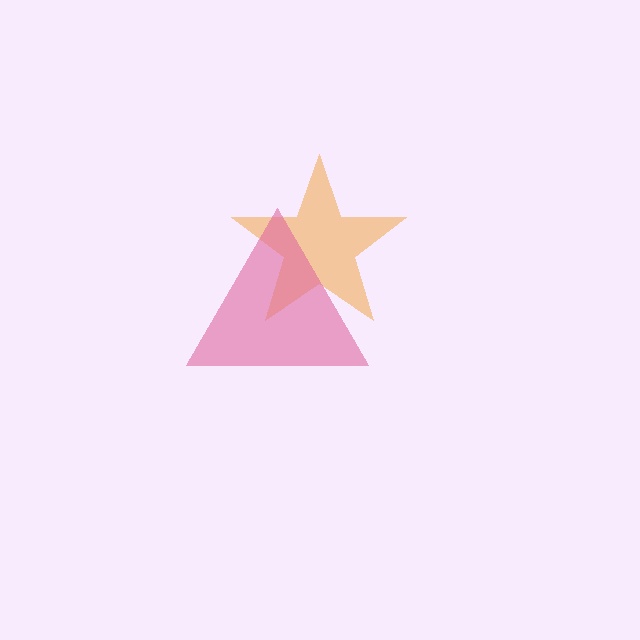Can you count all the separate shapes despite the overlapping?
Yes, there are 2 separate shapes.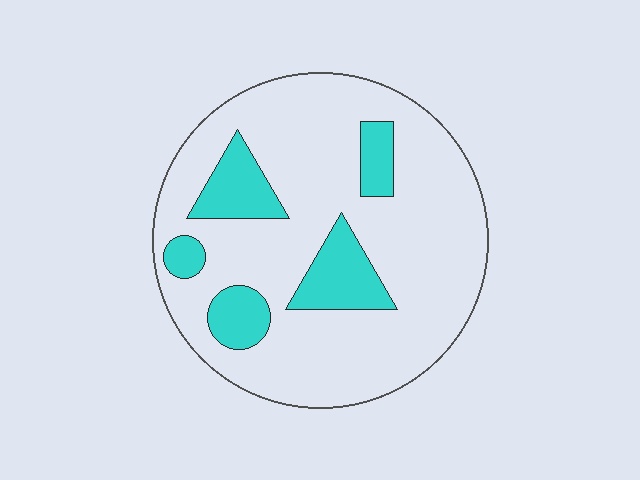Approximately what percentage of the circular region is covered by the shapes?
Approximately 20%.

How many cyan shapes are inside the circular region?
5.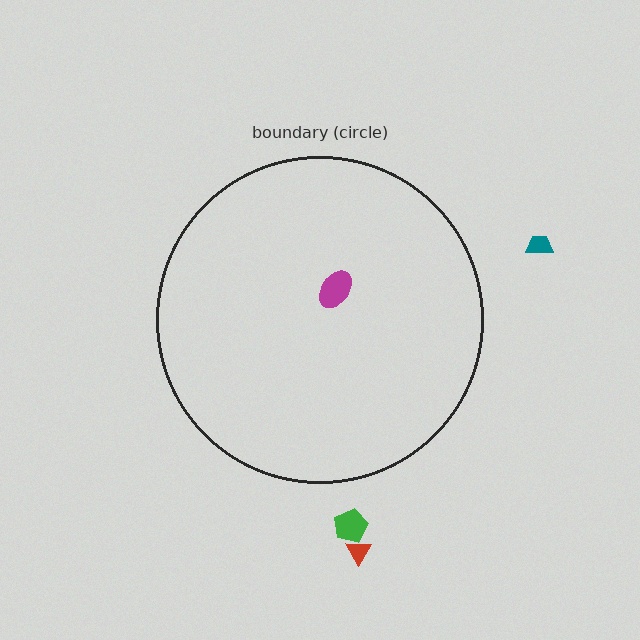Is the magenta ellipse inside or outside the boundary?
Inside.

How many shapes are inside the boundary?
1 inside, 3 outside.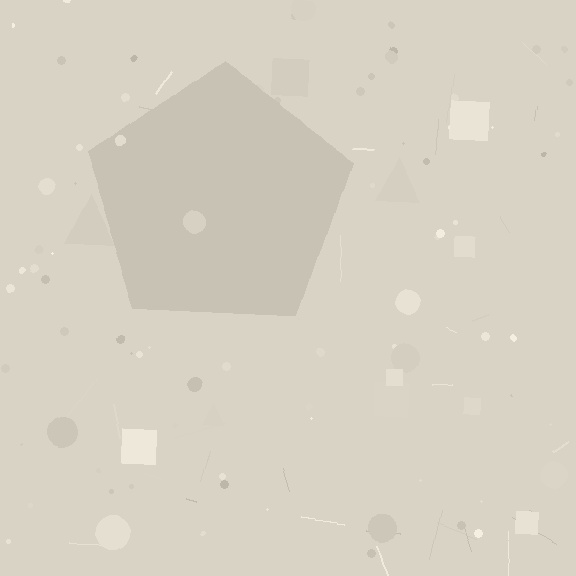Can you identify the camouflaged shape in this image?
The camouflaged shape is a pentagon.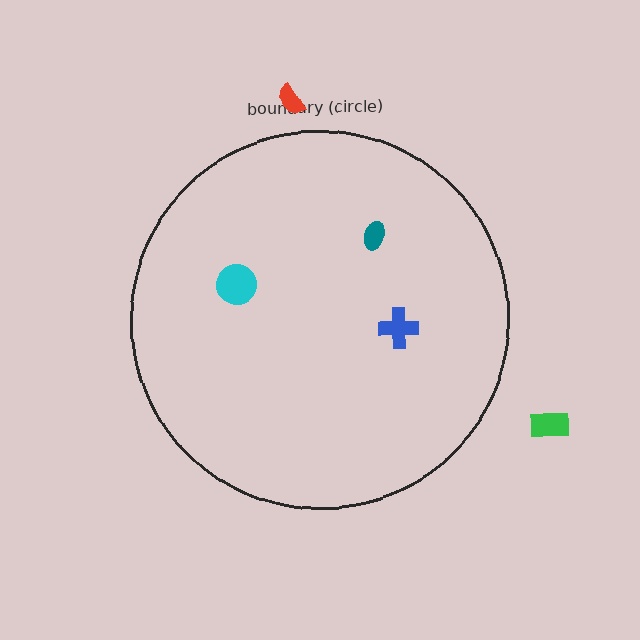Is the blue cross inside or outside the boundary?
Inside.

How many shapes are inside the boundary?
3 inside, 2 outside.